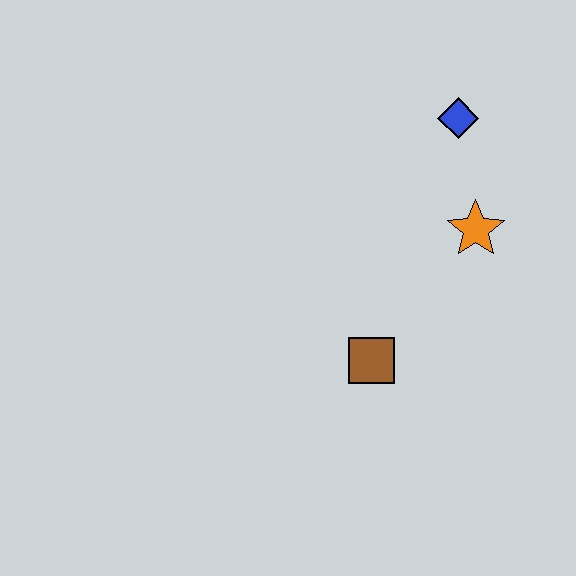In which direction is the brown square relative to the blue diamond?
The brown square is below the blue diamond.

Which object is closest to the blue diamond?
The orange star is closest to the blue diamond.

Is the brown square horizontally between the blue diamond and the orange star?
No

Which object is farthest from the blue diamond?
The brown square is farthest from the blue diamond.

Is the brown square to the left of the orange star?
Yes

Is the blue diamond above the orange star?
Yes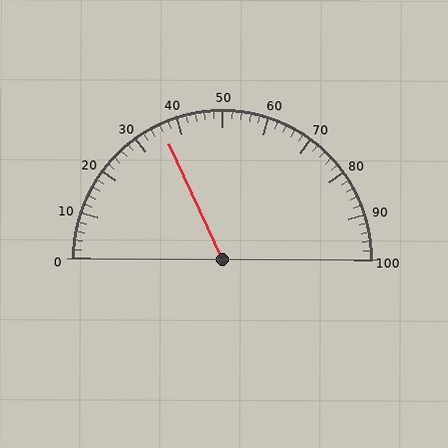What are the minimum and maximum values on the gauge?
The gauge ranges from 0 to 100.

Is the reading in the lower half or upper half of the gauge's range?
The reading is in the lower half of the range (0 to 100).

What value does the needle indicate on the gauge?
The needle indicates approximately 36.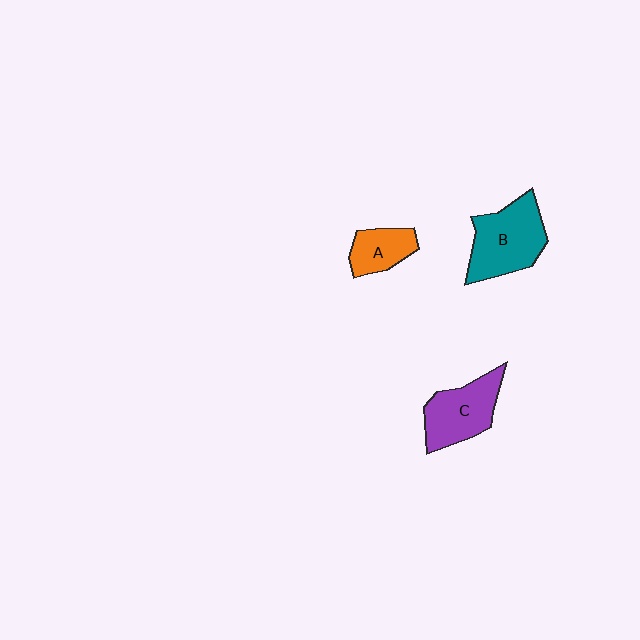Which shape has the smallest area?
Shape A (orange).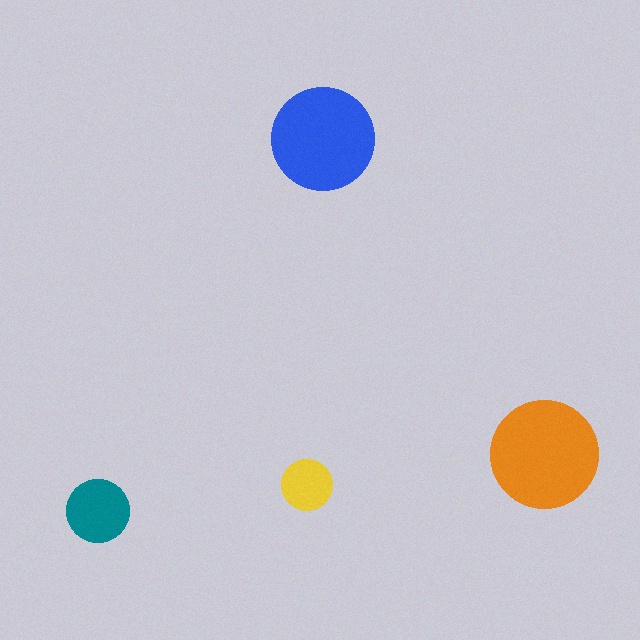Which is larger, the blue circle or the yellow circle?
The blue one.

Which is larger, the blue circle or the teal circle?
The blue one.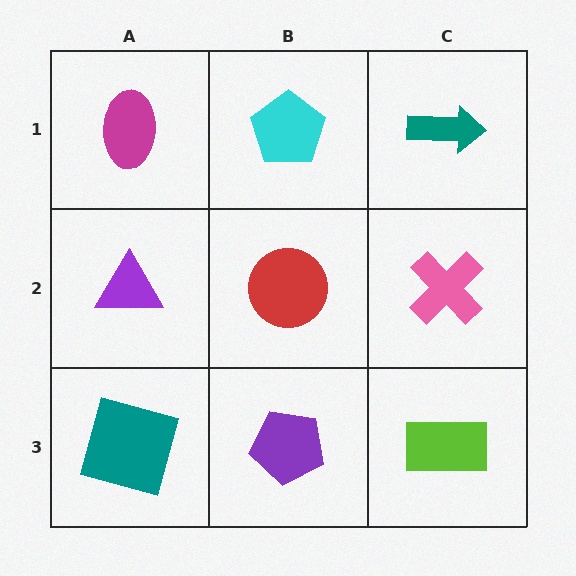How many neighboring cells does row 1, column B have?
3.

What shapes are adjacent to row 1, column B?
A red circle (row 2, column B), a magenta ellipse (row 1, column A), a teal arrow (row 1, column C).